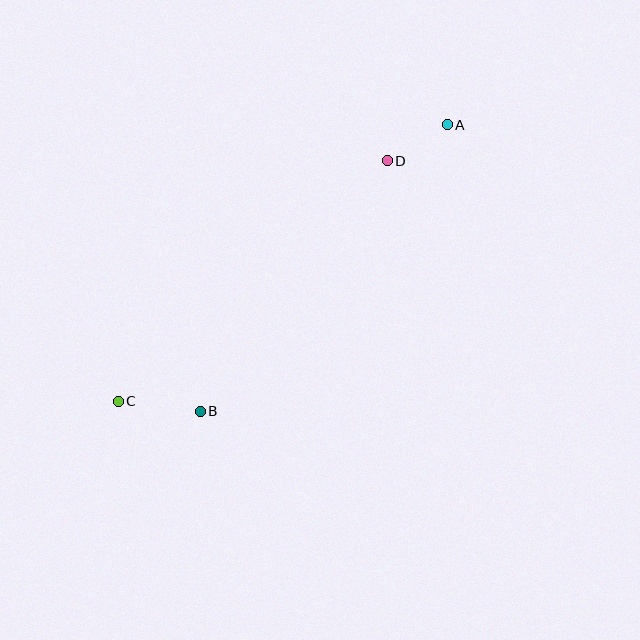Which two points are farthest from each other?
Points A and C are farthest from each other.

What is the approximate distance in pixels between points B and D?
The distance between B and D is approximately 312 pixels.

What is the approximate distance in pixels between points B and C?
The distance between B and C is approximately 83 pixels.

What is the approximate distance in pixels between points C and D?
The distance between C and D is approximately 361 pixels.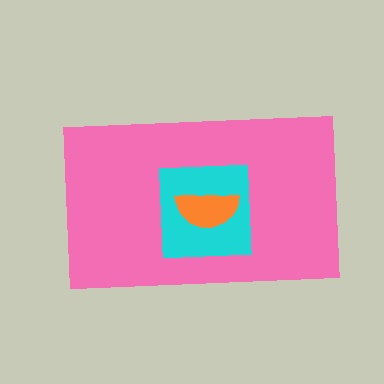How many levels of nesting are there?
3.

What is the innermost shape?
The orange semicircle.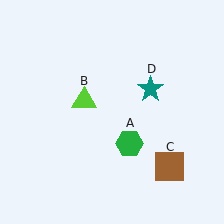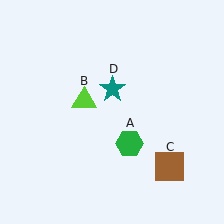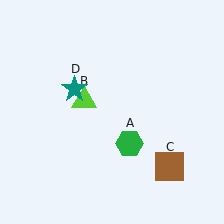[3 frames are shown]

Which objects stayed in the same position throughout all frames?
Green hexagon (object A) and lime triangle (object B) and brown square (object C) remained stationary.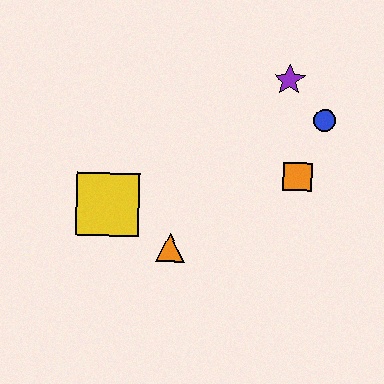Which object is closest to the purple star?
The blue circle is closest to the purple star.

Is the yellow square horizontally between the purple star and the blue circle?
No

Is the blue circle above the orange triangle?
Yes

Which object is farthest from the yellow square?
The blue circle is farthest from the yellow square.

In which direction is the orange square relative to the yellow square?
The orange square is to the right of the yellow square.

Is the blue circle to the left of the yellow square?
No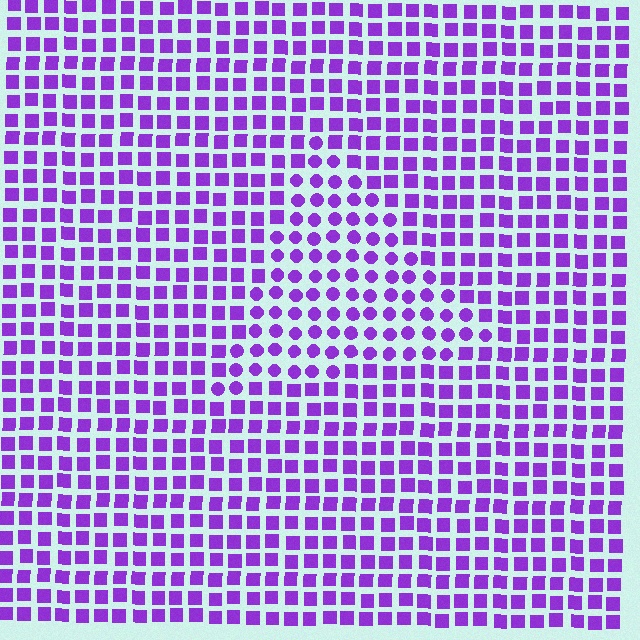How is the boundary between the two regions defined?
The boundary is defined by a change in element shape: circles inside vs. squares outside. All elements share the same color and spacing.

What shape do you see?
I see a triangle.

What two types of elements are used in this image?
The image uses circles inside the triangle region and squares outside it.